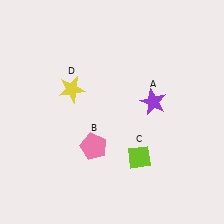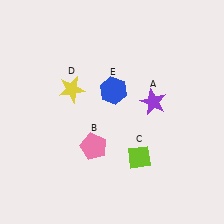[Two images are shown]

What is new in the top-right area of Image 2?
A blue hexagon (E) was added in the top-right area of Image 2.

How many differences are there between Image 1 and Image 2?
There is 1 difference between the two images.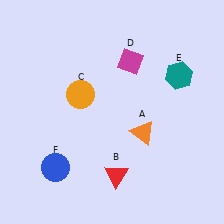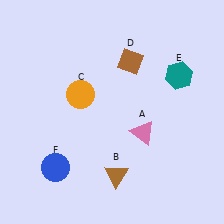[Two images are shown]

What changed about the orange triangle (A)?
In Image 1, A is orange. In Image 2, it changed to pink.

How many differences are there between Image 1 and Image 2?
There are 3 differences between the two images.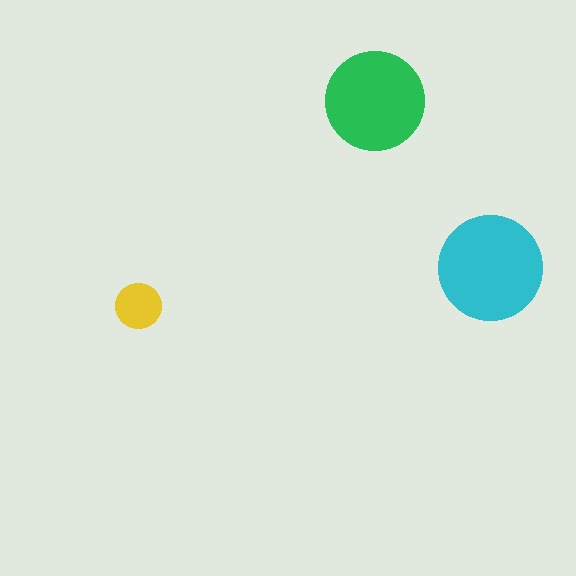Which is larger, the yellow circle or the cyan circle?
The cyan one.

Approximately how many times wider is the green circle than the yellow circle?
About 2 times wider.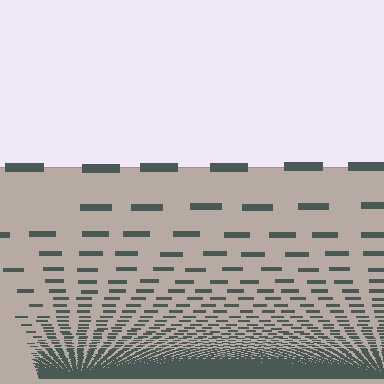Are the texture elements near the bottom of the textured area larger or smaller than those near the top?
Smaller. The gradient is inverted — elements near the bottom are smaller and denser.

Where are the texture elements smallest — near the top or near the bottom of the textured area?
Near the bottom.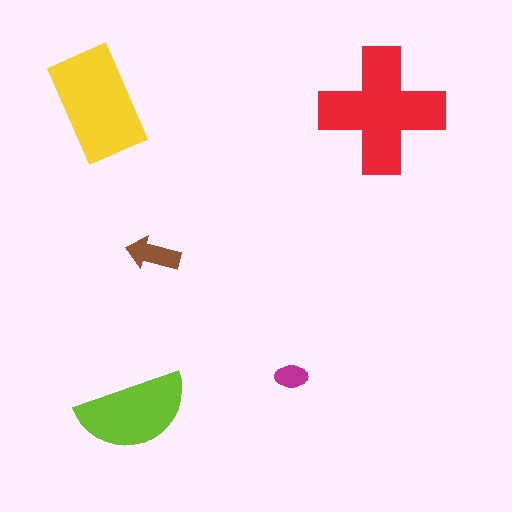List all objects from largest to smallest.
The red cross, the yellow rectangle, the lime semicircle, the brown arrow, the magenta ellipse.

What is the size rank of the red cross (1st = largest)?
1st.